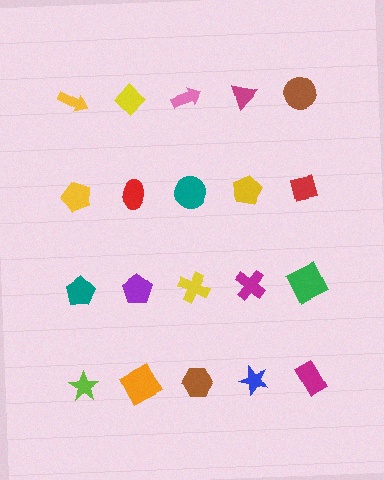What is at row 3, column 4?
A magenta cross.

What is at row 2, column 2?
A red ellipse.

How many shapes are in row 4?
5 shapes.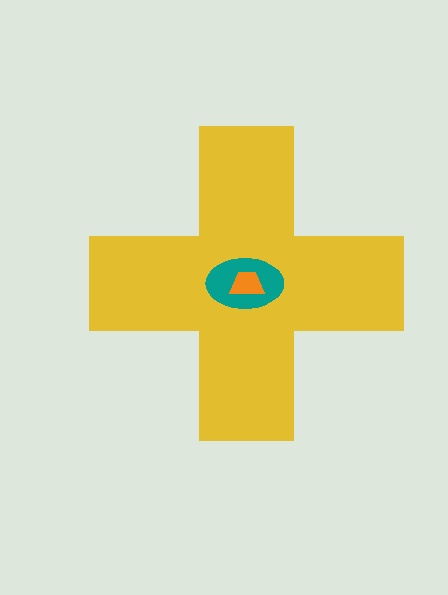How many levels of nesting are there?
3.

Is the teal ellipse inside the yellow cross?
Yes.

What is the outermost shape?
The yellow cross.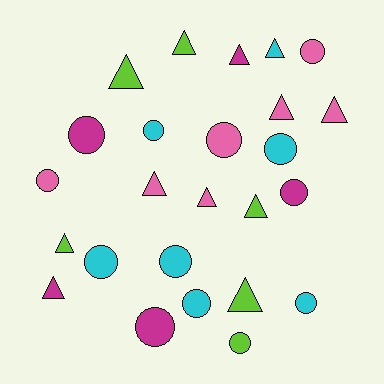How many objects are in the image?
There are 25 objects.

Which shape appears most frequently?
Circle, with 13 objects.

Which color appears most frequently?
Pink, with 7 objects.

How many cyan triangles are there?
There is 1 cyan triangle.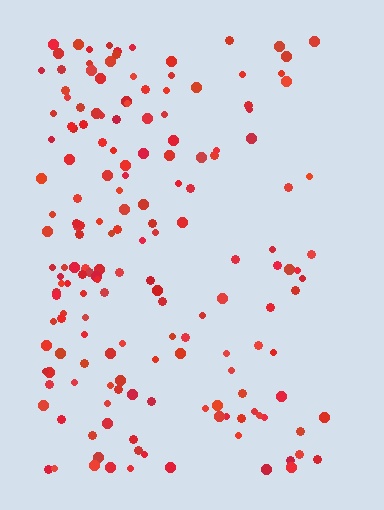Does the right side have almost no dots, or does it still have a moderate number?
Still a moderate number, just noticeably fewer than the left.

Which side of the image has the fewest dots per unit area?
The right.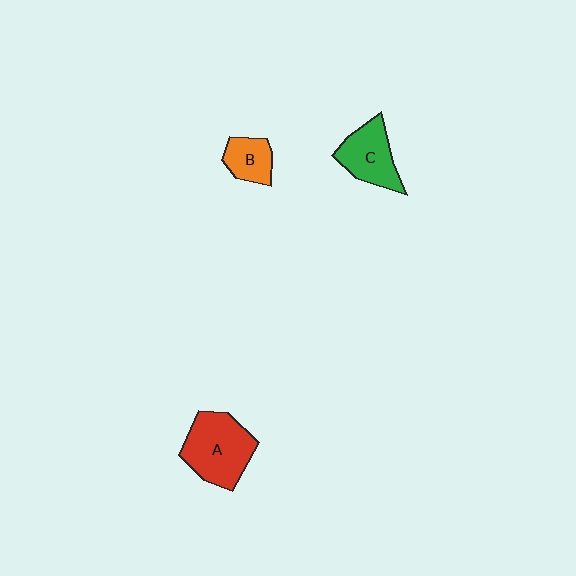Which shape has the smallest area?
Shape B (orange).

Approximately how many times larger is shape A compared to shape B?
Approximately 2.1 times.